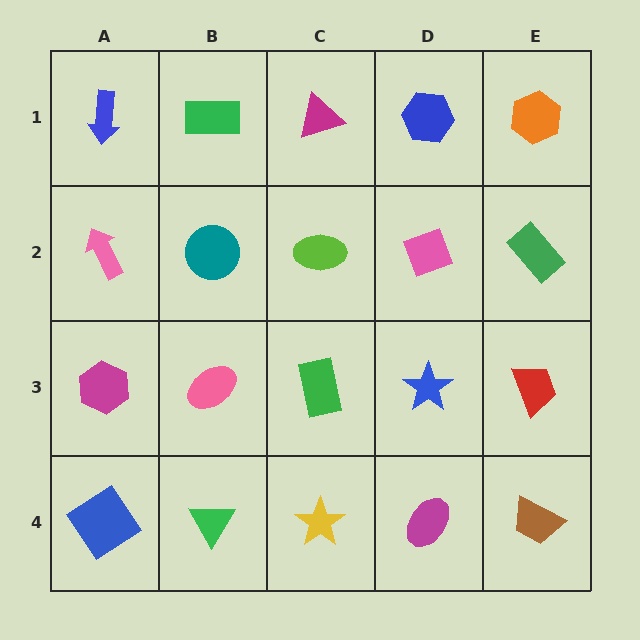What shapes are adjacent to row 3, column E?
A green rectangle (row 2, column E), a brown trapezoid (row 4, column E), a blue star (row 3, column D).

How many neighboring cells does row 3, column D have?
4.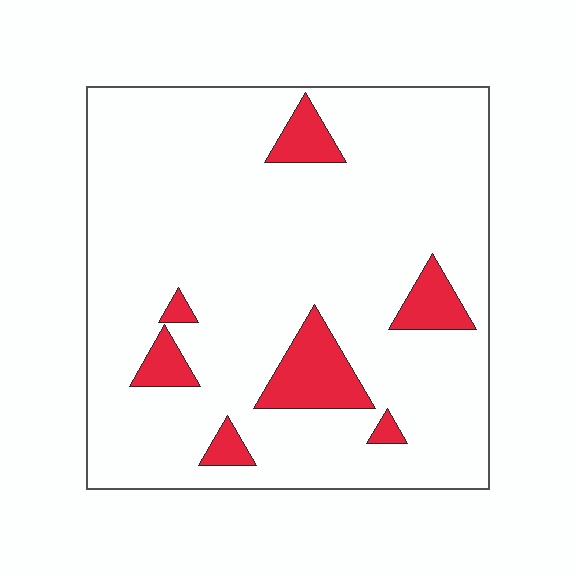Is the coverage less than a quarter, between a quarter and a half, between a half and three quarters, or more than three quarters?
Less than a quarter.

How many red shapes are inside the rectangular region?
7.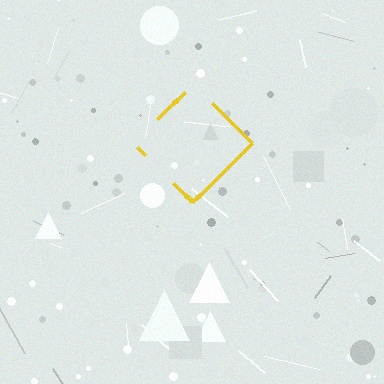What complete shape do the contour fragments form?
The contour fragments form a diamond.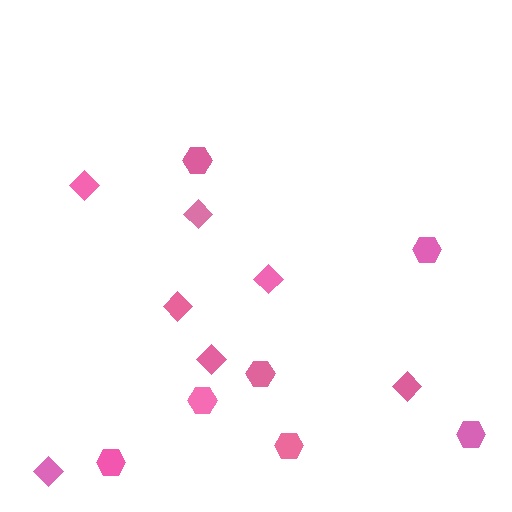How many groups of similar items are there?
There are 2 groups: one group of diamonds (7) and one group of hexagons (7).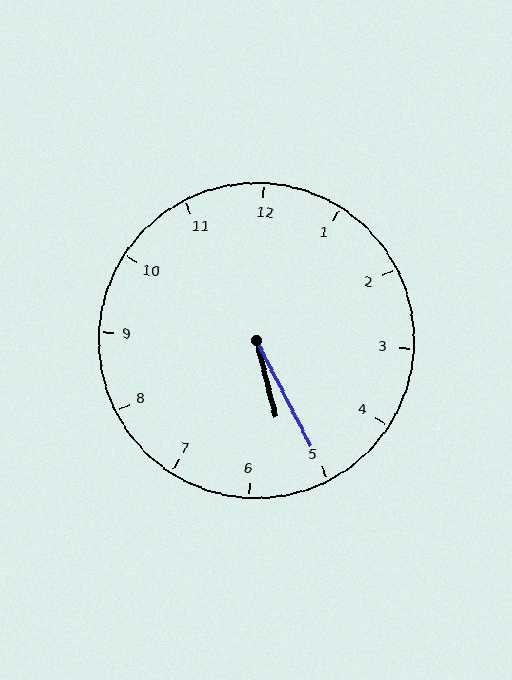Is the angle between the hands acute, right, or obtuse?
It is acute.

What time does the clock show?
5:25.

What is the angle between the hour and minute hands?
Approximately 12 degrees.